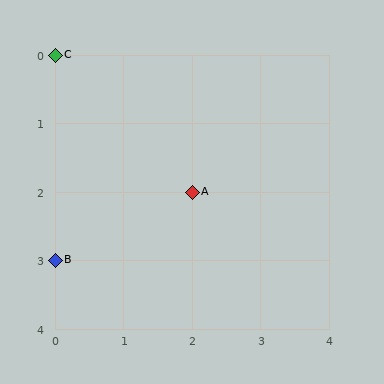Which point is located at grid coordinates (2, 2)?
Point A is at (2, 2).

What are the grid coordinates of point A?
Point A is at grid coordinates (2, 2).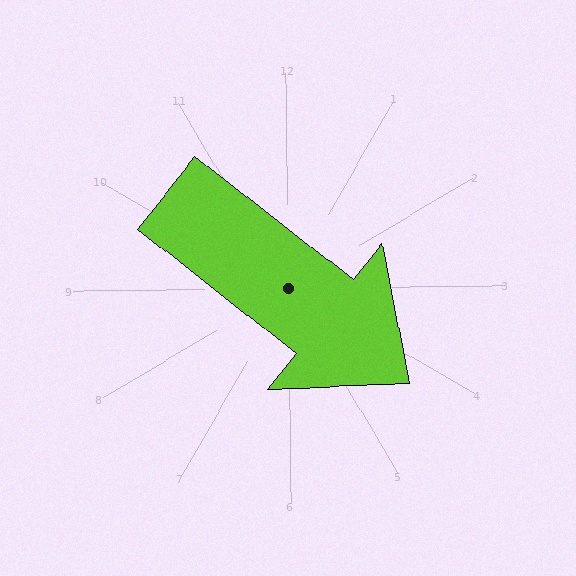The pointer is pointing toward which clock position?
Roughly 4 o'clock.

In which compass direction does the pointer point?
Southeast.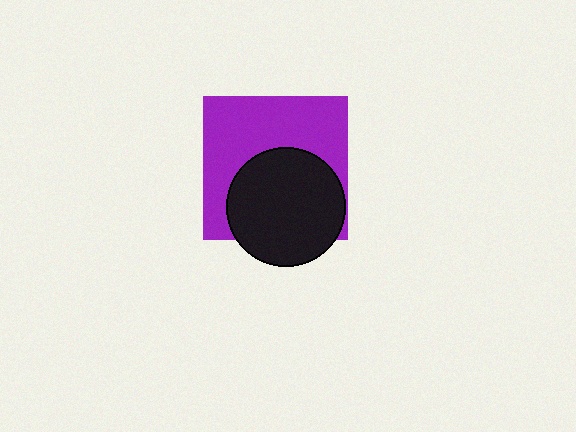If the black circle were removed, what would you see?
You would see the complete purple square.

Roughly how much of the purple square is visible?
About half of it is visible (roughly 55%).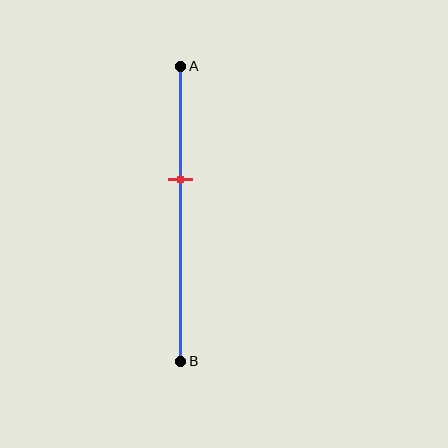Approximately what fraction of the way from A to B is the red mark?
The red mark is approximately 40% of the way from A to B.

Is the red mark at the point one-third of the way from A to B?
No, the mark is at about 40% from A, not at the 33% one-third point.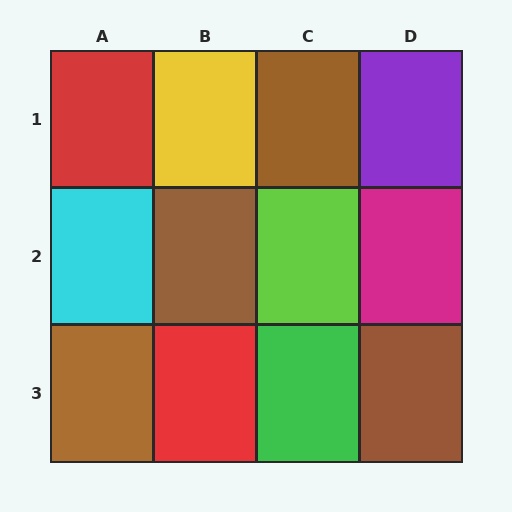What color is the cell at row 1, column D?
Purple.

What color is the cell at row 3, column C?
Green.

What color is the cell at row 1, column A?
Red.